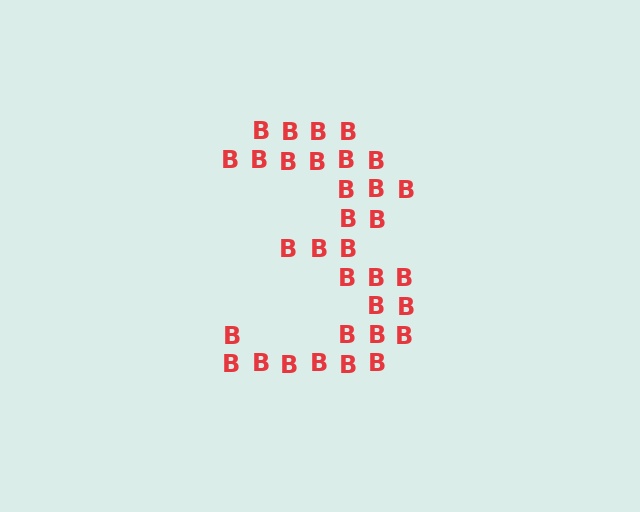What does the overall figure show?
The overall figure shows the digit 3.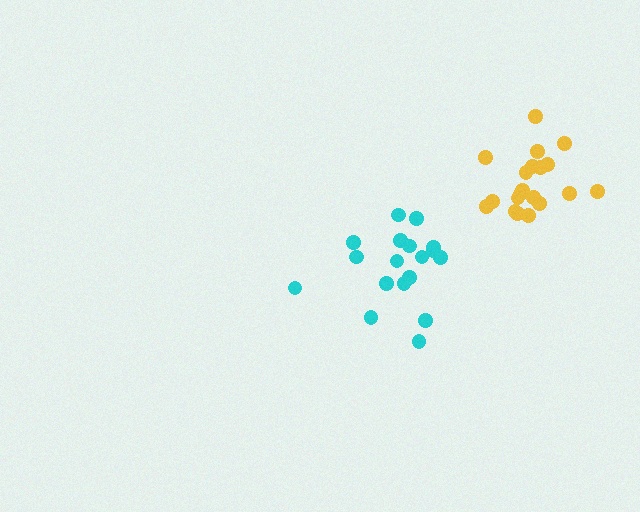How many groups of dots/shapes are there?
There are 2 groups.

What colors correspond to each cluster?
The clusters are colored: cyan, yellow.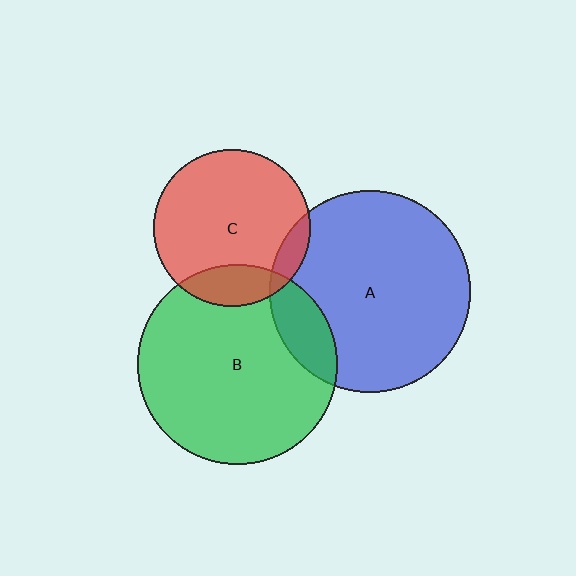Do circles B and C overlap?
Yes.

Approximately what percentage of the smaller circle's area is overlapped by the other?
Approximately 15%.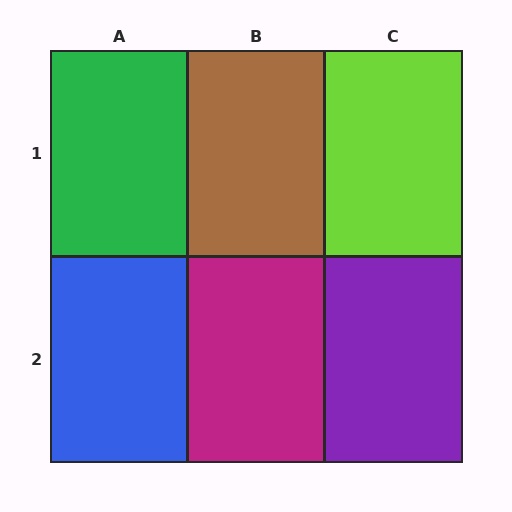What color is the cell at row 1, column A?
Green.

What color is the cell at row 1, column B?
Brown.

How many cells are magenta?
1 cell is magenta.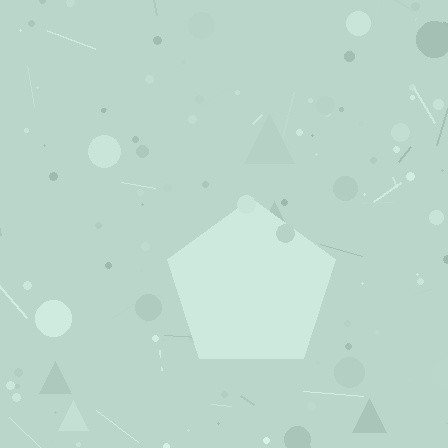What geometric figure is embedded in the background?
A pentagon is embedded in the background.